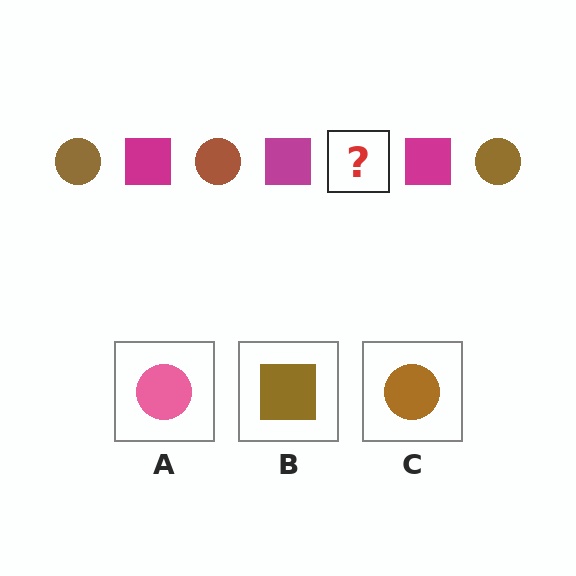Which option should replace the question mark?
Option C.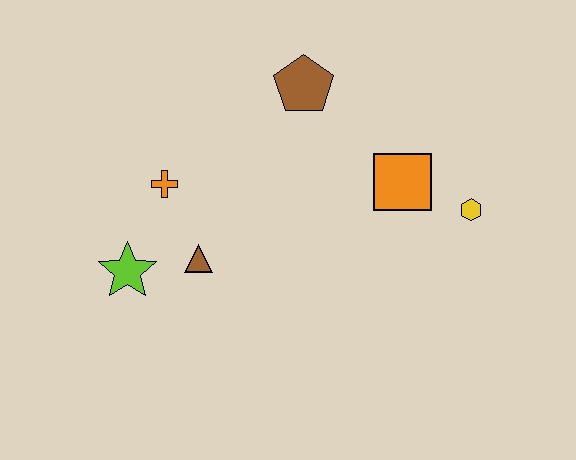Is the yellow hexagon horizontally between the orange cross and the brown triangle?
No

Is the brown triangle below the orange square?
Yes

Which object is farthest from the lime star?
The yellow hexagon is farthest from the lime star.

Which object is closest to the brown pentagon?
The orange square is closest to the brown pentagon.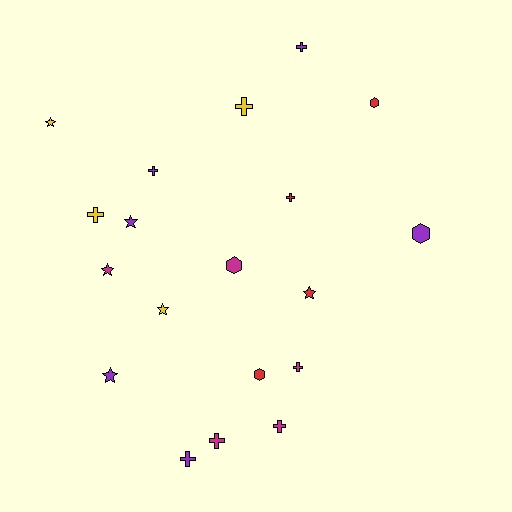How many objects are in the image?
There are 19 objects.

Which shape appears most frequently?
Cross, with 9 objects.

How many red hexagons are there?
There are 2 red hexagons.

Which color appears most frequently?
Purple, with 6 objects.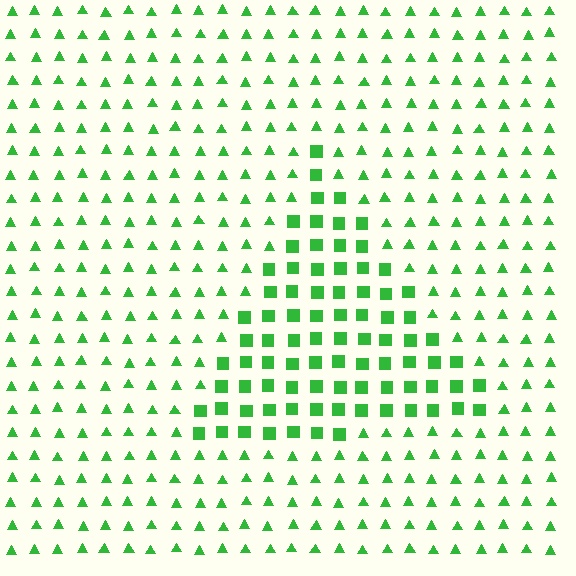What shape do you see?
I see a triangle.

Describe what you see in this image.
The image is filled with small green elements arranged in a uniform grid. A triangle-shaped region contains squares, while the surrounding area contains triangles. The boundary is defined purely by the change in element shape.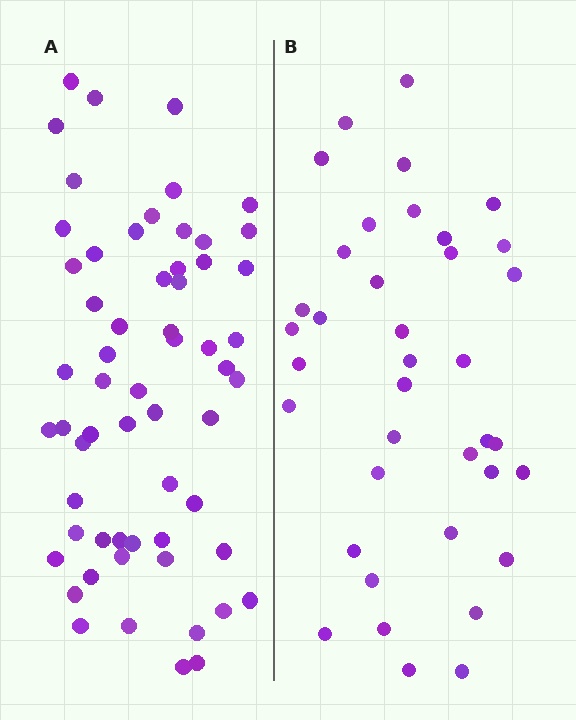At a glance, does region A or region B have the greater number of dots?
Region A (the left region) has more dots.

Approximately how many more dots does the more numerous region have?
Region A has approximately 20 more dots than region B.